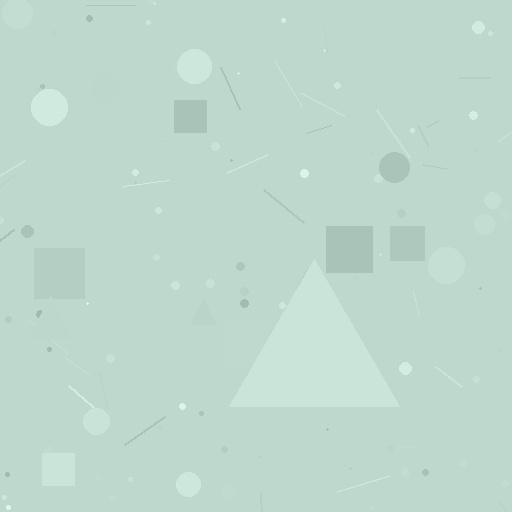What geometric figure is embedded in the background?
A triangle is embedded in the background.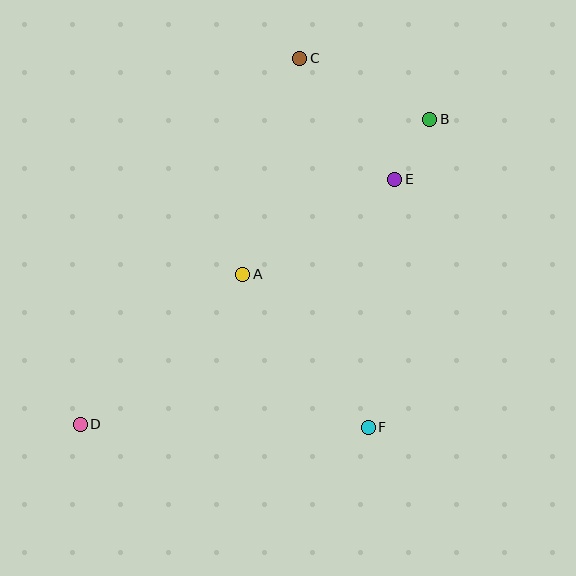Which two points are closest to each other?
Points B and E are closest to each other.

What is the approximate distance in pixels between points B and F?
The distance between B and F is approximately 314 pixels.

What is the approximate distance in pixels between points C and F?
The distance between C and F is approximately 375 pixels.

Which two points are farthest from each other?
Points B and D are farthest from each other.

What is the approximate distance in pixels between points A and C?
The distance between A and C is approximately 224 pixels.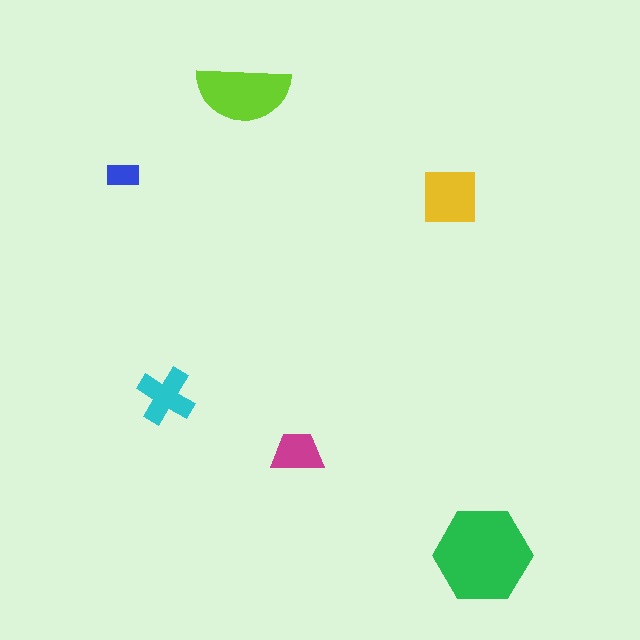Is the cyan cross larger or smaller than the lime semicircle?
Smaller.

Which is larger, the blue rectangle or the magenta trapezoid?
The magenta trapezoid.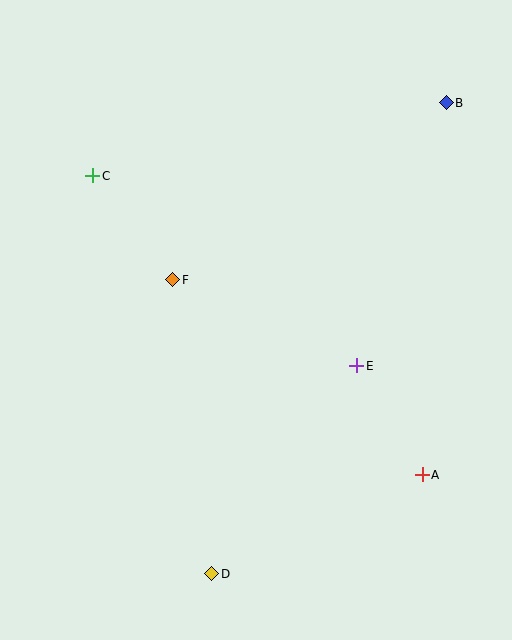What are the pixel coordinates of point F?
Point F is at (173, 280).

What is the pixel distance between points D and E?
The distance between D and E is 254 pixels.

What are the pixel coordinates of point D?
Point D is at (212, 574).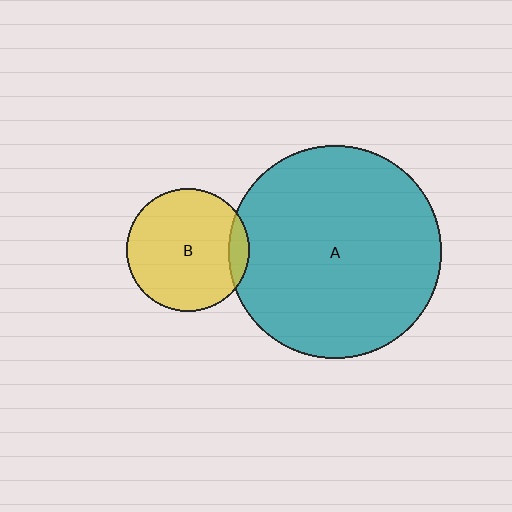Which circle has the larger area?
Circle A (teal).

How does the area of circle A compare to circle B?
Approximately 3.0 times.